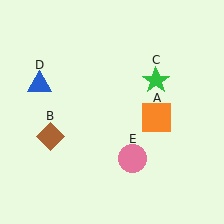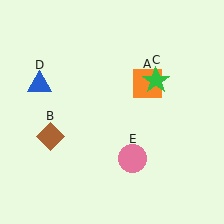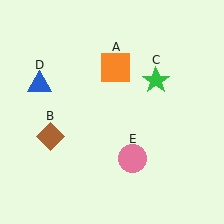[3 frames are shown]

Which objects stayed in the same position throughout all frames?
Brown diamond (object B) and green star (object C) and blue triangle (object D) and pink circle (object E) remained stationary.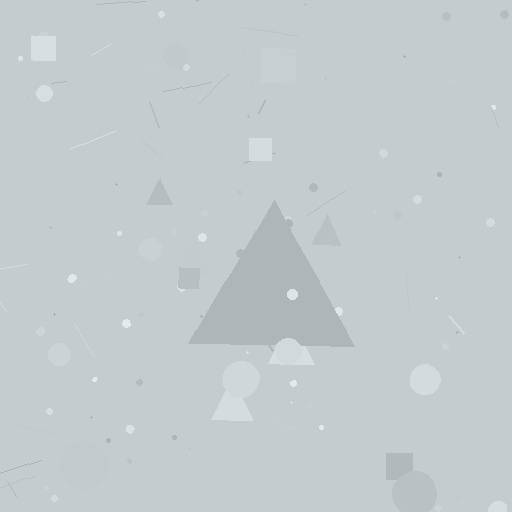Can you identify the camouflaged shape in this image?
The camouflaged shape is a triangle.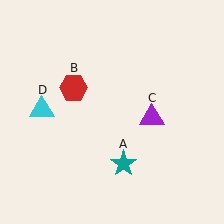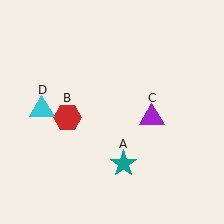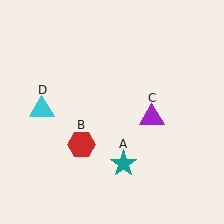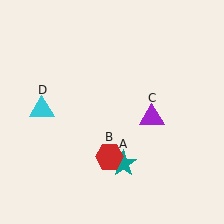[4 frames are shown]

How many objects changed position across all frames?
1 object changed position: red hexagon (object B).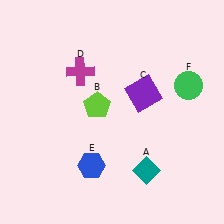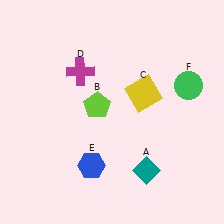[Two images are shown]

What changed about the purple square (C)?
In Image 1, C is purple. In Image 2, it changed to yellow.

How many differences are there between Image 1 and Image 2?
There is 1 difference between the two images.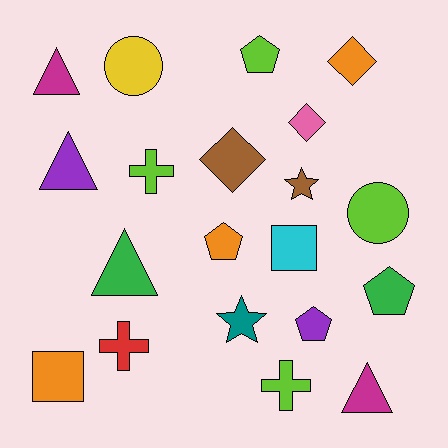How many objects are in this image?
There are 20 objects.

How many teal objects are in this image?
There is 1 teal object.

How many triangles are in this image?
There are 4 triangles.